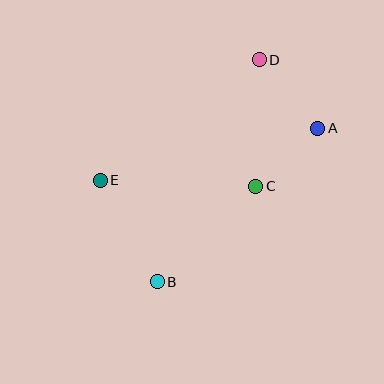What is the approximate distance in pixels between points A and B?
The distance between A and B is approximately 222 pixels.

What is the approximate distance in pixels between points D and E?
The distance between D and E is approximately 199 pixels.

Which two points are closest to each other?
Points A and C are closest to each other.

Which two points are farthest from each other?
Points B and D are farthest from each other.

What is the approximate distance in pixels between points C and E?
The distance between C and E is approximately 156 pixels.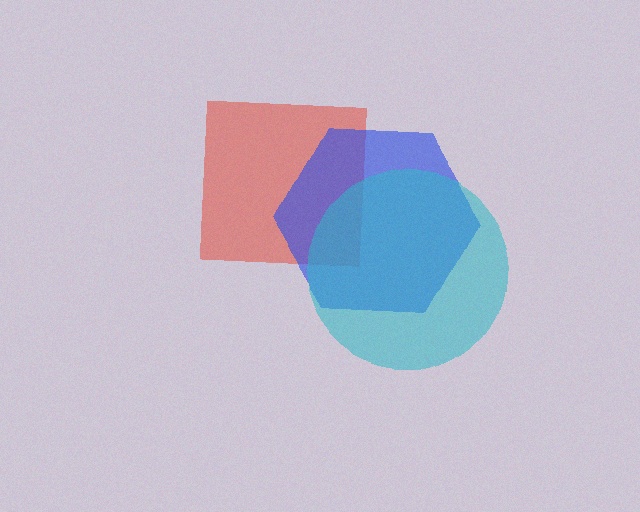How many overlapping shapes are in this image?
There are 3 overlapping shapes in the image.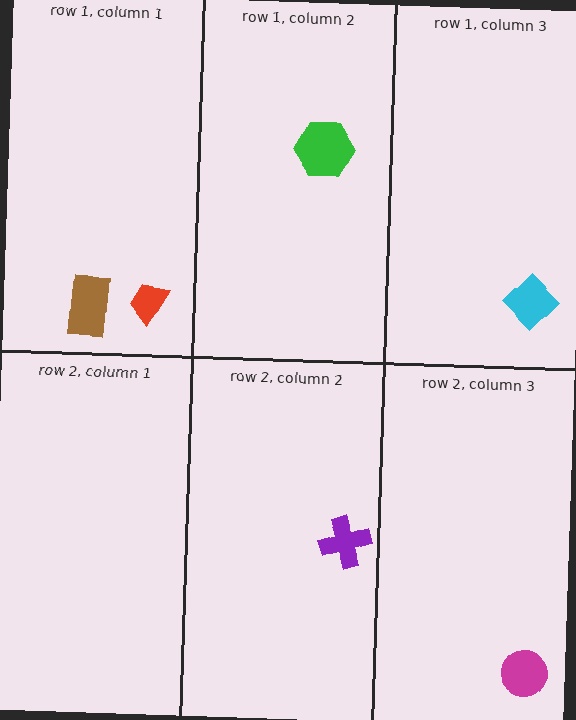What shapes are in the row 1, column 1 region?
The brown rectangle, the red trapezoid.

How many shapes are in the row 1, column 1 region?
2.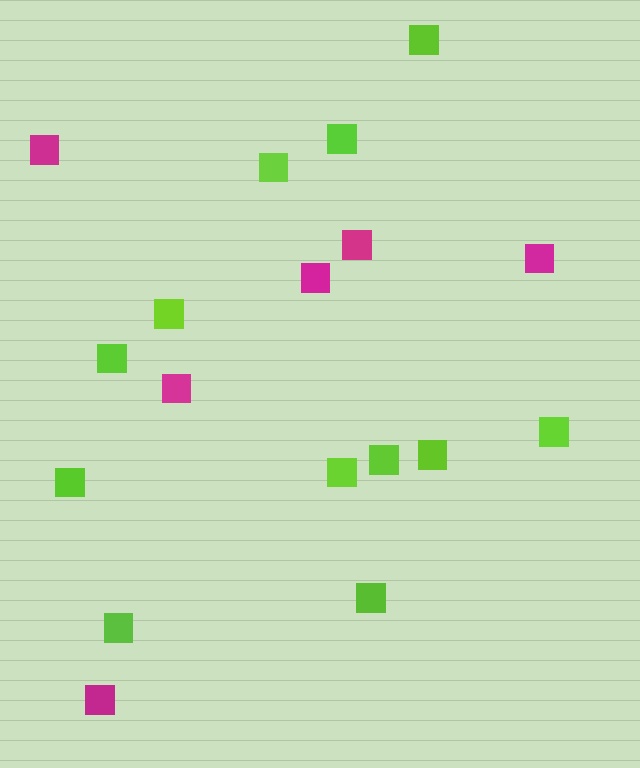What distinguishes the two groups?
There are 2 groups: one group of lime squares (12) and one group of magenta squares (6).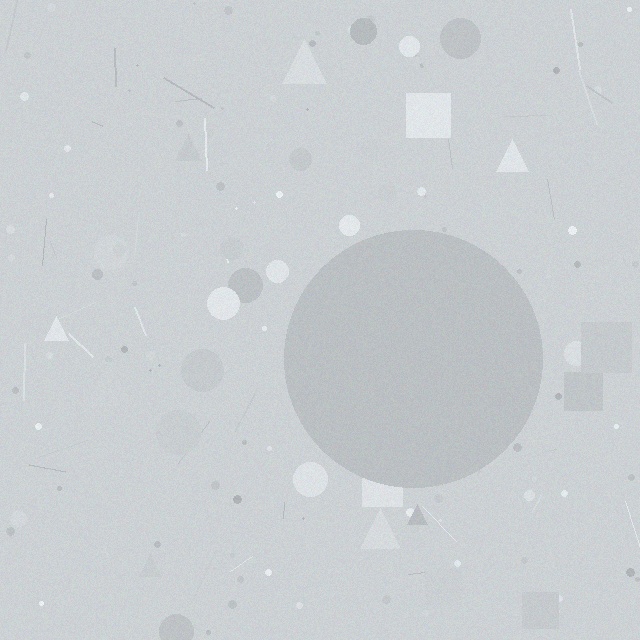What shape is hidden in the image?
A circle is hidden in the image.